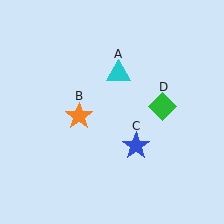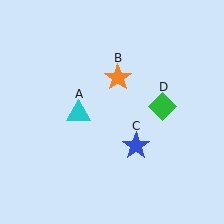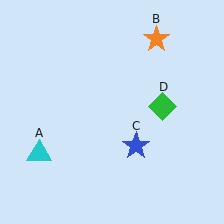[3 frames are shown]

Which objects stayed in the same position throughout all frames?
Blue star (object C) and green diamond (object D) remained stationary.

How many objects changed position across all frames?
2 objects changed position: cyan triangle (object A), orange star (object B).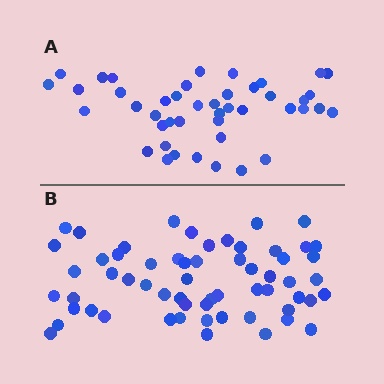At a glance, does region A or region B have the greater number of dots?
Region B (the bottom region) has more dots.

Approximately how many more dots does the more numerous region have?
Region B has approximately 15 more dots than region A.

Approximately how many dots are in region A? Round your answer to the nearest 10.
About 40 dots. (The exact count is 44, which rounds to 40.)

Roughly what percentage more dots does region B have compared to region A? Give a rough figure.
About 35% more.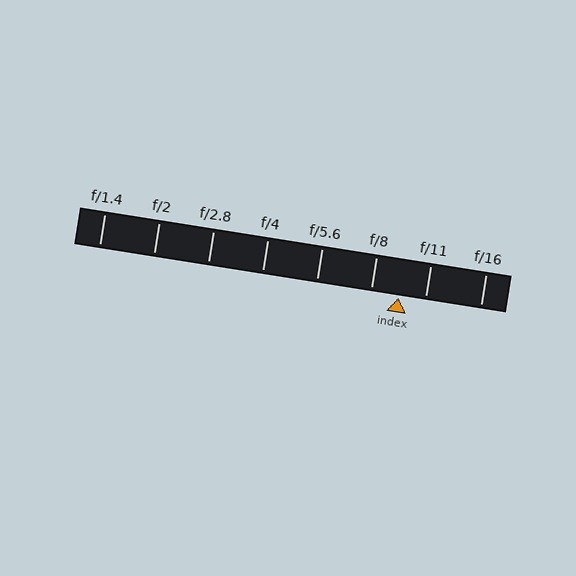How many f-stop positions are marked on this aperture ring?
There are 8 f-stop positions marked.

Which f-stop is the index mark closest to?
The index mark is closest to f/11.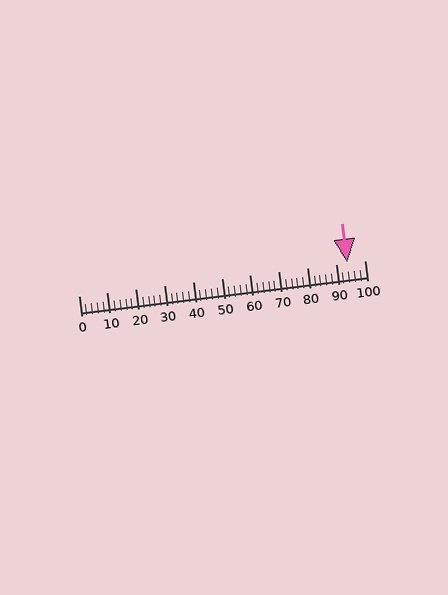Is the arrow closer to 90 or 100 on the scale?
The arrow is closer to 90.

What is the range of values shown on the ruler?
The ruler shows values from 0 to 100.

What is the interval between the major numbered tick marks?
The major tick marks are spaced 10 units apart.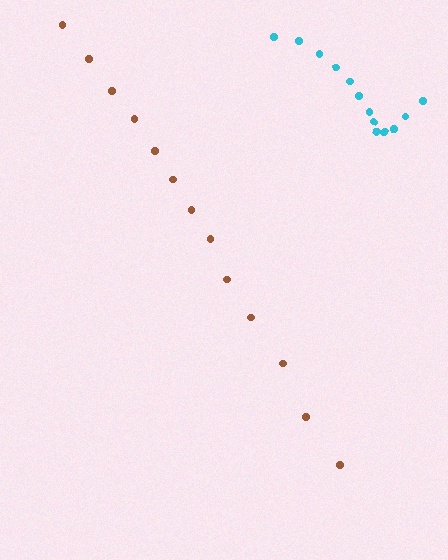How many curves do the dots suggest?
There are 2 distinct paths.